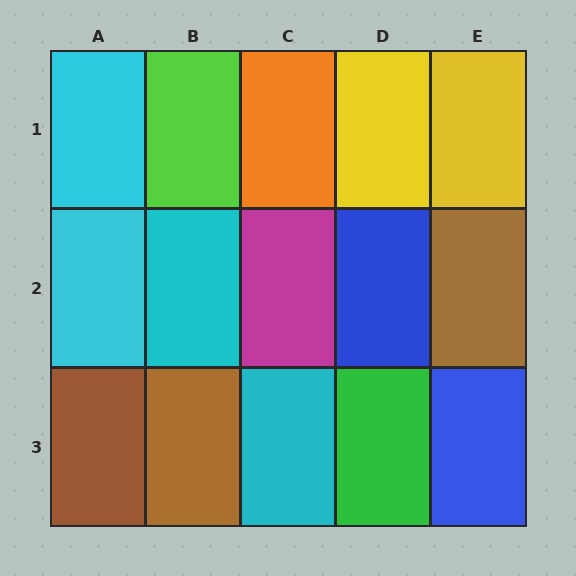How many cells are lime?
1 cell is lime.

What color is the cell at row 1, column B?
Lime.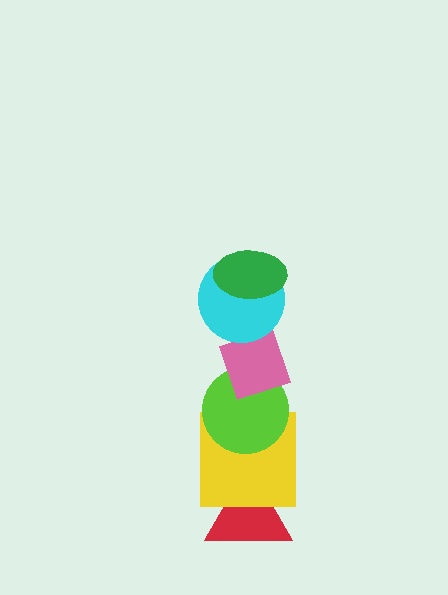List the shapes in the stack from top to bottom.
From top to bottom: the green ellipse, the cyan circle, the pink diamond, the lime circle, the yellow square, the red triangle.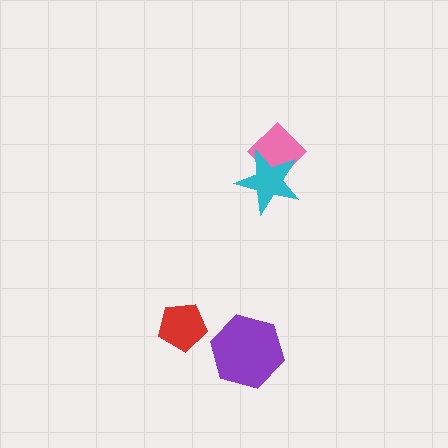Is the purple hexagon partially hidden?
No, no other shape covers it.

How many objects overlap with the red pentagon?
0 objects overlap with the red pentagon.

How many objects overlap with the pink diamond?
1 object overlaps with the pink diamond.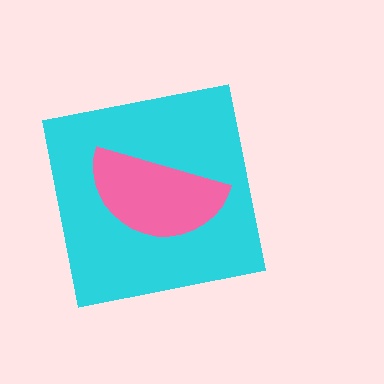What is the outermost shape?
The cyan square.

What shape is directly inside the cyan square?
The pink semicircle.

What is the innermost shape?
The pink semicircle.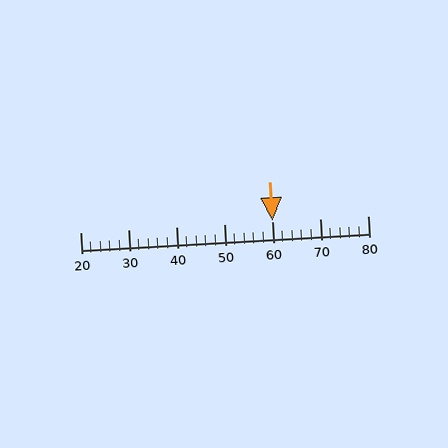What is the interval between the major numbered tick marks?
The major tick marks are spaced 10 units apart.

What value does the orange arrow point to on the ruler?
The orange arrow points to approximately 60.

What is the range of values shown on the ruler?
The ruler shows values from 20 to 80.